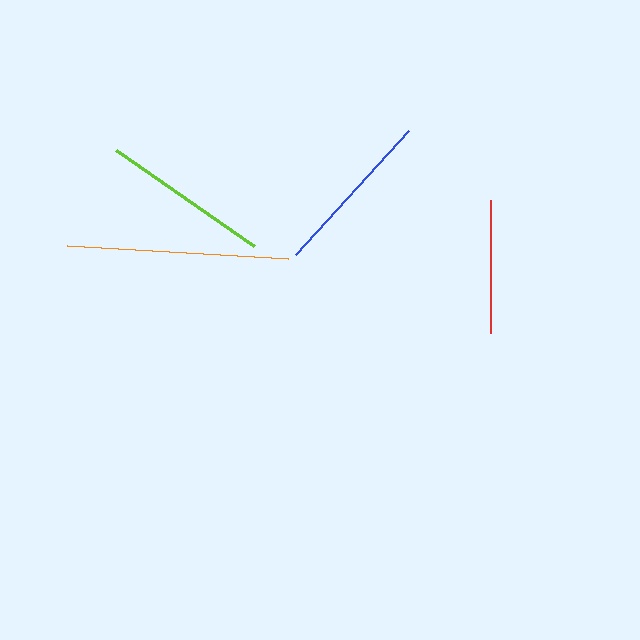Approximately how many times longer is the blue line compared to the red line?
The blue line is approximately 1.3 times the length of the red line.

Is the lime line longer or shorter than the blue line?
The lime line is longer than the blue line.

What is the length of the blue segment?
The blue segment is approximately 168 pixels long.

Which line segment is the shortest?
The red line is the shortest at approximately 132 pixels.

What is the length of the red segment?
The red segment is approximately 132 pixels long.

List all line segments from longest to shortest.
From longest to shortest: orange, lime, blue, red.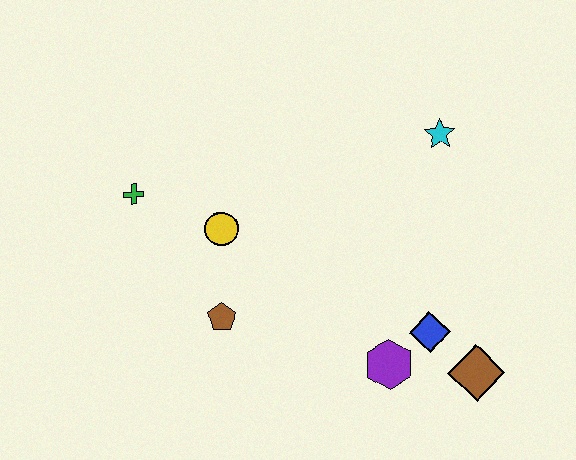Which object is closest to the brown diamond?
The blue diamond is closest to the brown diamond.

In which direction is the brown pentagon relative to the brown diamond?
The brown pentagon is to the left of the brown diamond.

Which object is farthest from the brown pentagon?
The cyan star is farthest from the brown pentagon.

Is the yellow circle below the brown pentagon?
No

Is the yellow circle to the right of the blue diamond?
No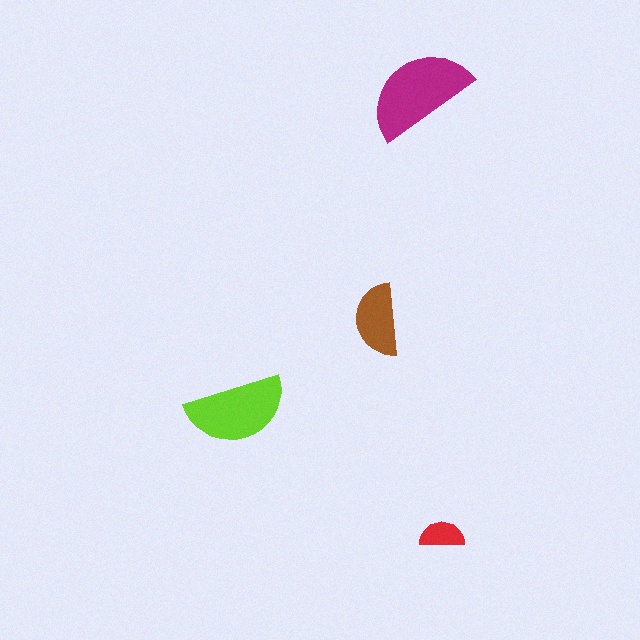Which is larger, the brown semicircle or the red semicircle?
The brown one.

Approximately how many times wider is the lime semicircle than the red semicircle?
About 2 times wider.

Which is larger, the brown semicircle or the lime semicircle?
The lime one.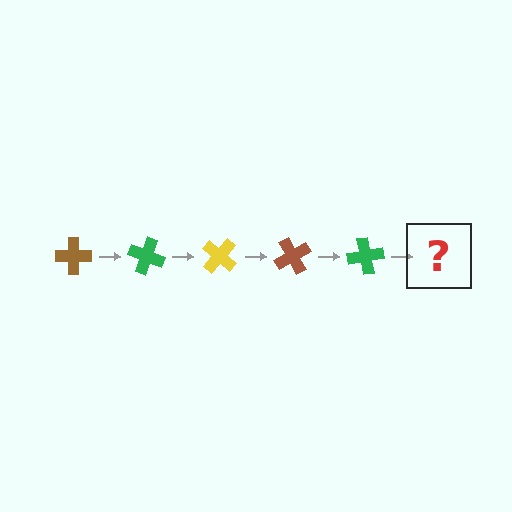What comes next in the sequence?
The next element should be a yellow cross, rotated 100 degrees from the start.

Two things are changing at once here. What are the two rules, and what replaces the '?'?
The two rules are that it rotates 20 degrees each step and the color cycles through brown, green, and yellow. The '?' should be a yellow cross, rotated 100 degrees from the start.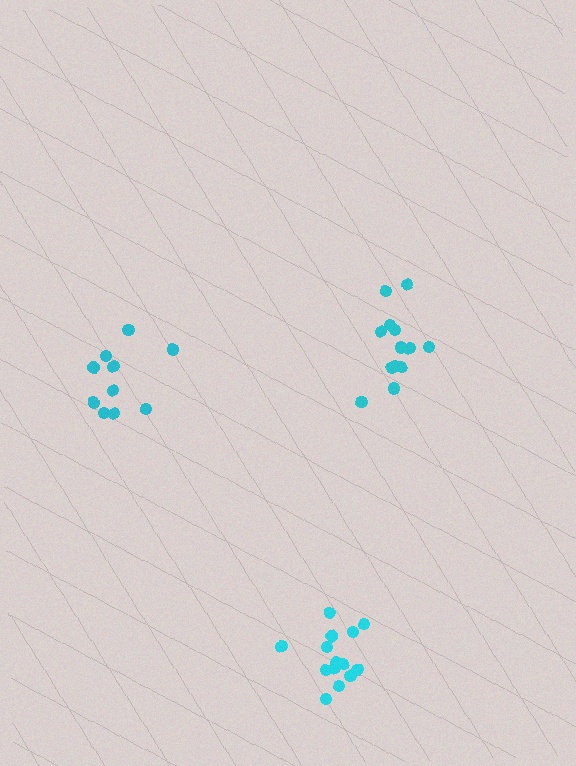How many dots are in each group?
Group 1: 13 dots, Group 2: 14 dots, Group 3: 10 dots (37 total).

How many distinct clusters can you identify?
There are 3 distinct clusters.